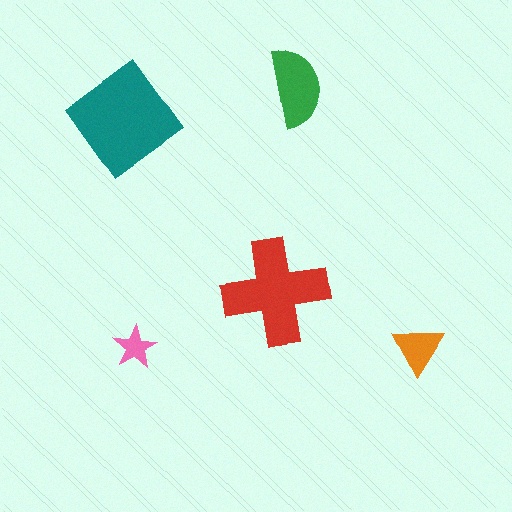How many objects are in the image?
There are 5 objects in the image.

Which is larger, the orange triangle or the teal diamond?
The teal diamond.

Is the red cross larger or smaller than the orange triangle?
Larger.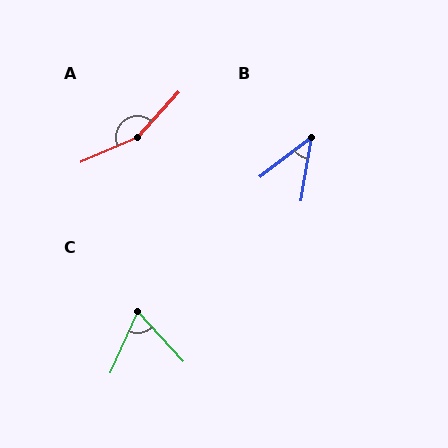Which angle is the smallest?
B, at approximately 44 degrees.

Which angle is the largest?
A, at approximately 156 degrees.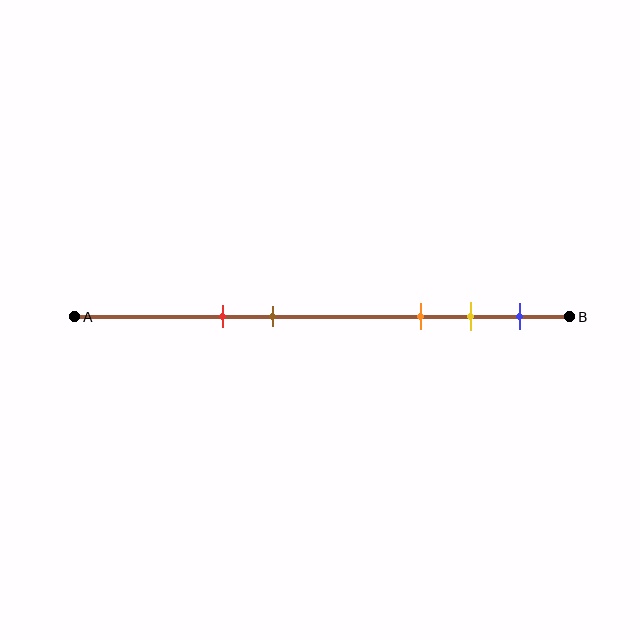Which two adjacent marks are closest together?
The yellow and blue marks are the closest adjacent pair.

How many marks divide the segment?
There are 5 marks dividing the segment.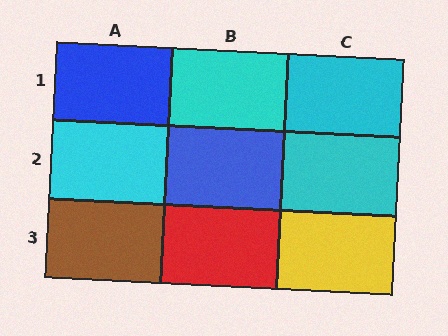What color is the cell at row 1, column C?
Cyan.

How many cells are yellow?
1 cell is yellow.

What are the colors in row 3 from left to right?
Brown, red, yellow.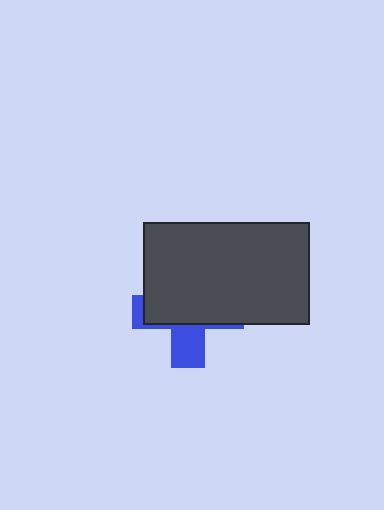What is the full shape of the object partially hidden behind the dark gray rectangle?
The partially hidden object is a blue cross.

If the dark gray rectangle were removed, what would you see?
You would see the complete blue cross.